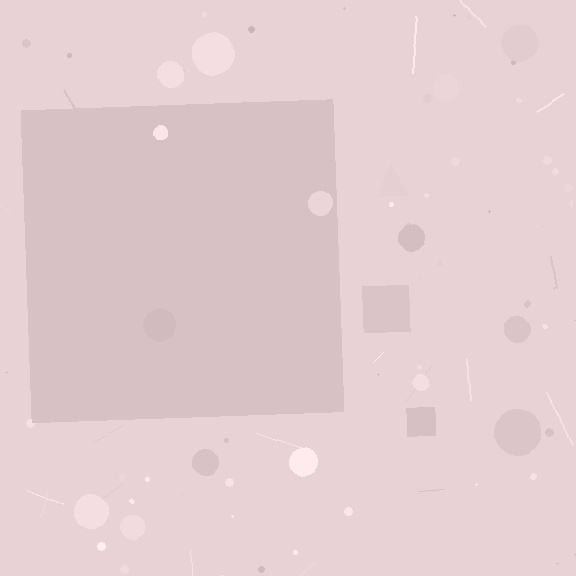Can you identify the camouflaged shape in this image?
The camouflaged shape is a square.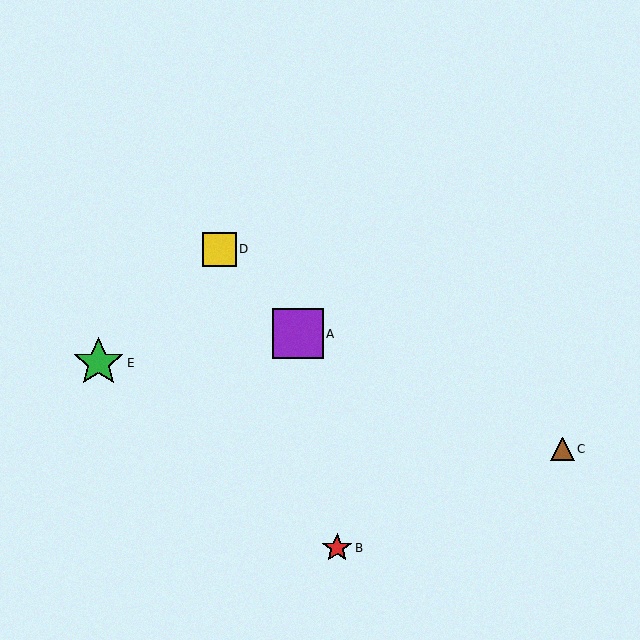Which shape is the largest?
The purple square (labeled A) is the largest.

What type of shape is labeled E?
Shape E is a green star.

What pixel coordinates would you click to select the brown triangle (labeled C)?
Click at (562, 449) to select the brown triangle C.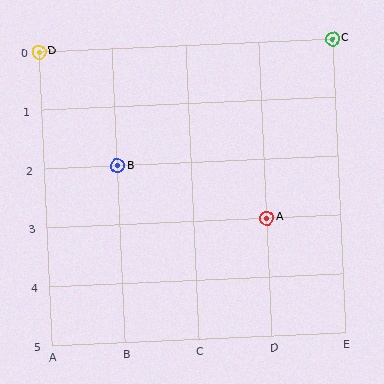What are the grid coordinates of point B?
Point B is at grid coordinates (B, 2).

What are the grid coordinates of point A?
Point A is at grid coordinates (D, 3).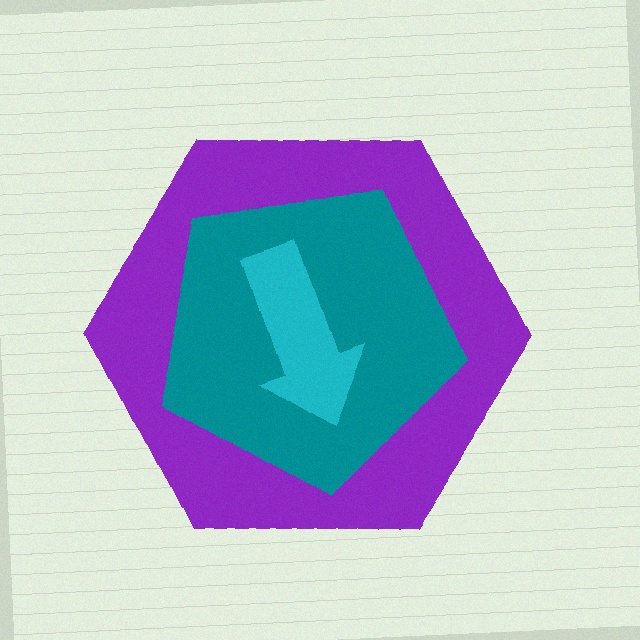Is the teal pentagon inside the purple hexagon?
Yes.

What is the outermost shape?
The purple hexagon.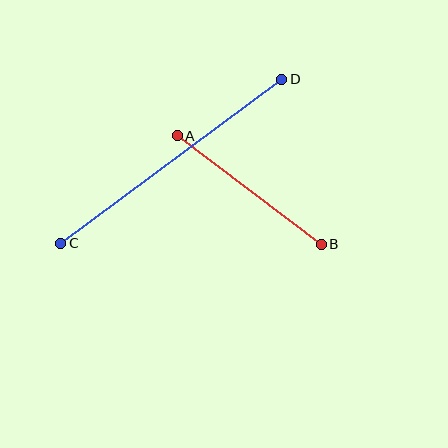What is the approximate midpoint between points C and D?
The midpoint is at approximately (171, 161) pixels.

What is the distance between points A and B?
The distance is approximately 181 pixels.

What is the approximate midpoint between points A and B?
The midpoint is at approximately (249, 190) pixels.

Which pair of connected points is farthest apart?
Points C and D are farthest apart.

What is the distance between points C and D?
The distance is approximately 275 pixels.